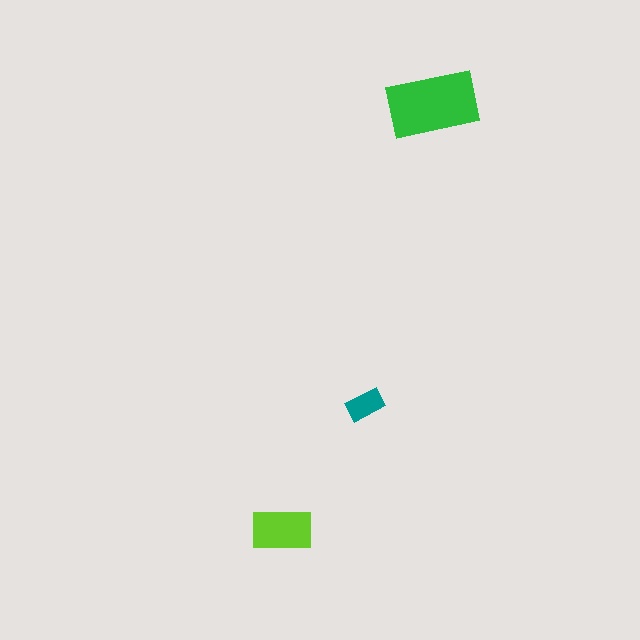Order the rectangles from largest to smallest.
the green one, the lime one, the teal one.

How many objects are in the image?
There are 3 objects in the image.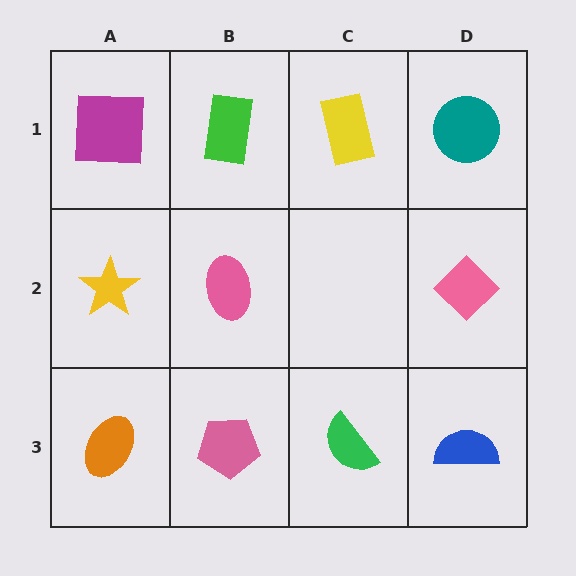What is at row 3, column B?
A pink pentagon.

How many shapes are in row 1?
4 shapes.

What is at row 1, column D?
A teal circle.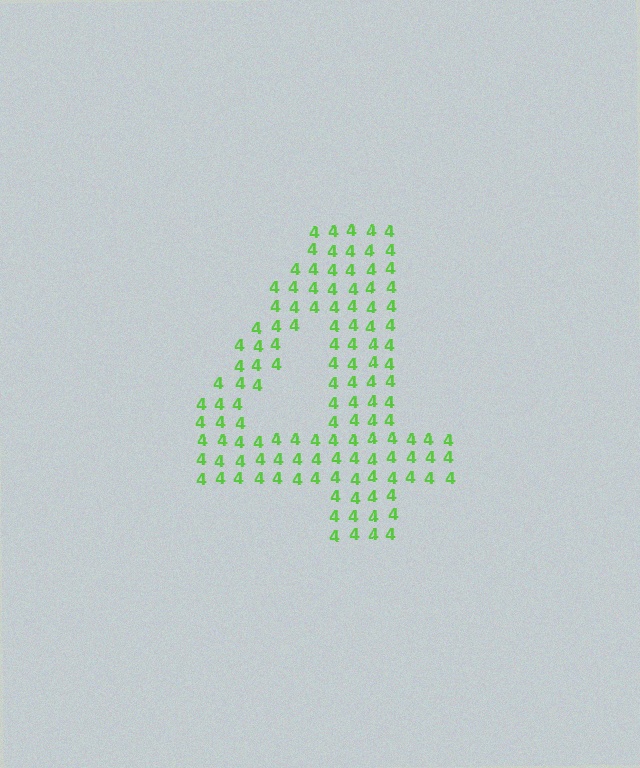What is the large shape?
The large shape is the digit 4.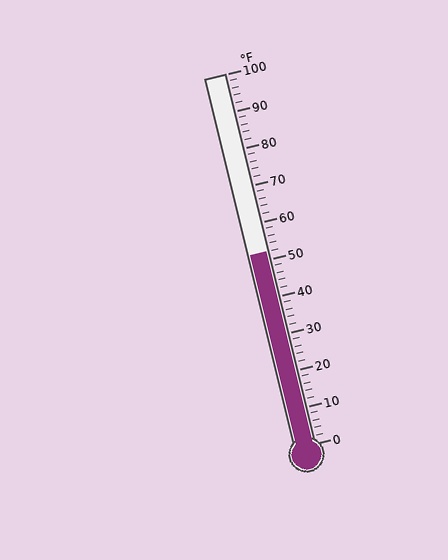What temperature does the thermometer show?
The thermometer shows approximately 52°F.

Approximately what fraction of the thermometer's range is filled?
The thermometer is filled to approximately 50% of its range.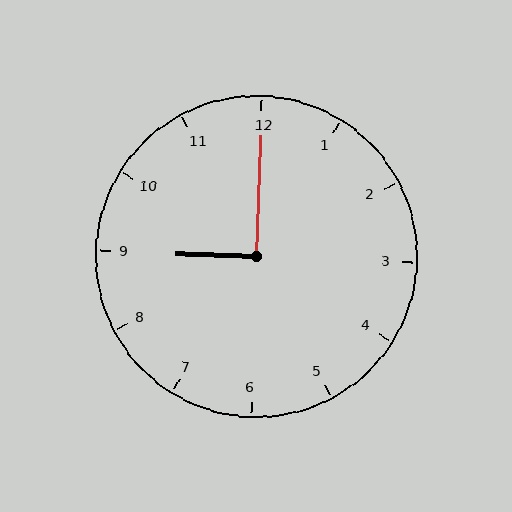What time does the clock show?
9:00.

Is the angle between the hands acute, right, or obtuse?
It is right.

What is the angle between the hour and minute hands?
Approximately 90 degrees.